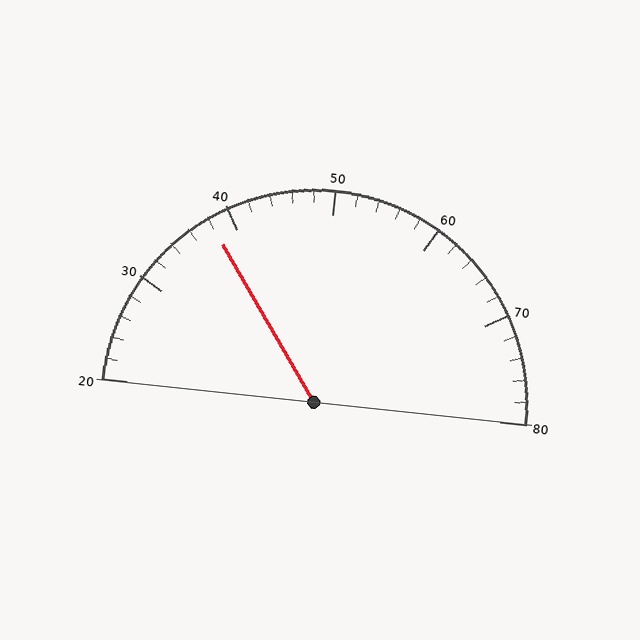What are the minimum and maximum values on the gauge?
The gauge ranges from 20 to 80.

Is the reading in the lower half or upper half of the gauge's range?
The reading is in the lower half of the range (20 to 80).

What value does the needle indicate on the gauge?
The needle indicates approximately 38.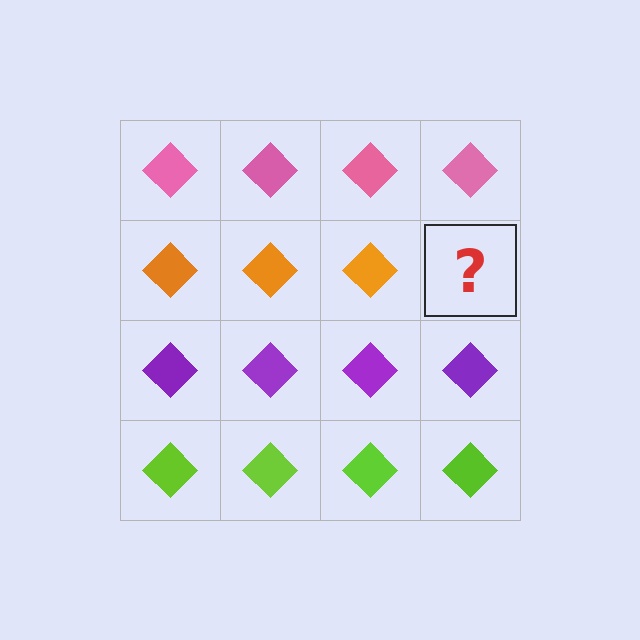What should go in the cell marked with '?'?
The missing cell should contain an orange diamond.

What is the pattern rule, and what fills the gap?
The rule is that each row has a consistent color. The gap should be filled with an orange diamond.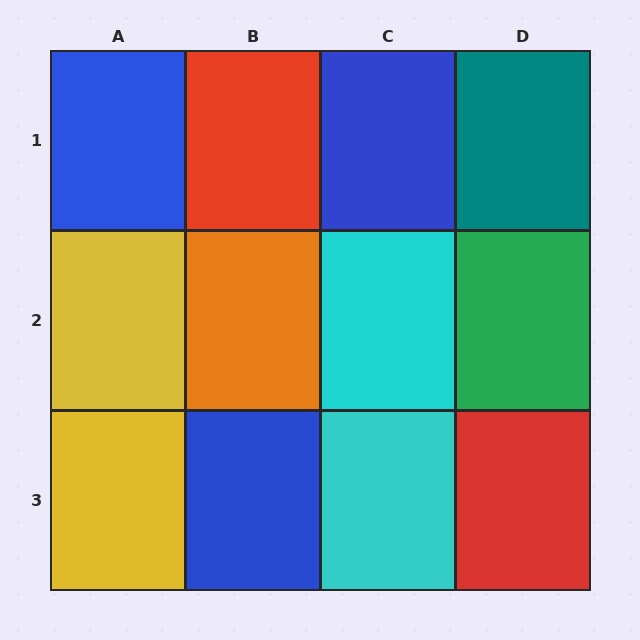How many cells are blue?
3 cells are blue.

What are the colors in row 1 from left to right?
Blue, red, blue, teal.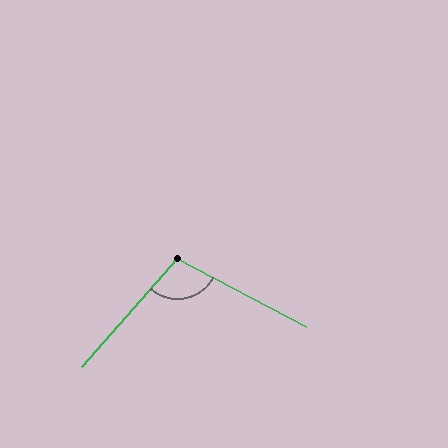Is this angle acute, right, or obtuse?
It is obtuse.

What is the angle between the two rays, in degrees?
Approximately 104 degrees.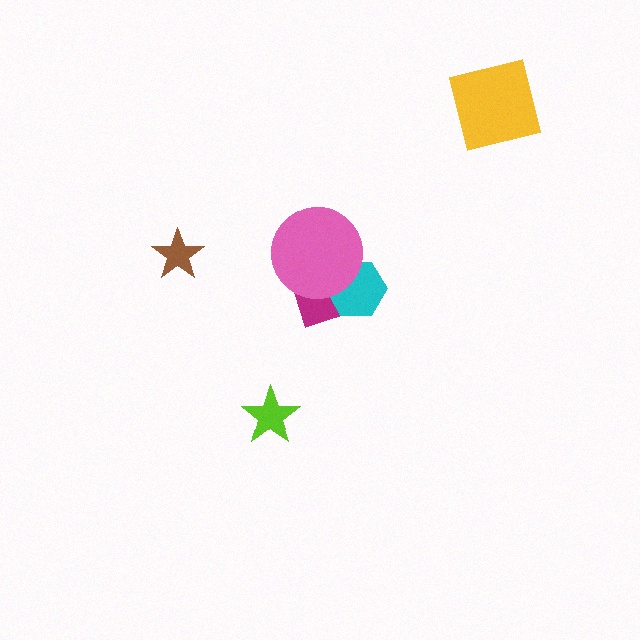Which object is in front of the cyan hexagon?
The pink circle is in front of the cyan hexagon.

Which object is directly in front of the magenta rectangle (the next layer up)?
The cyan hexagon is directly in front of the magenta rectangle.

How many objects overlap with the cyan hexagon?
2 objects overlap with the cyan hexagon.